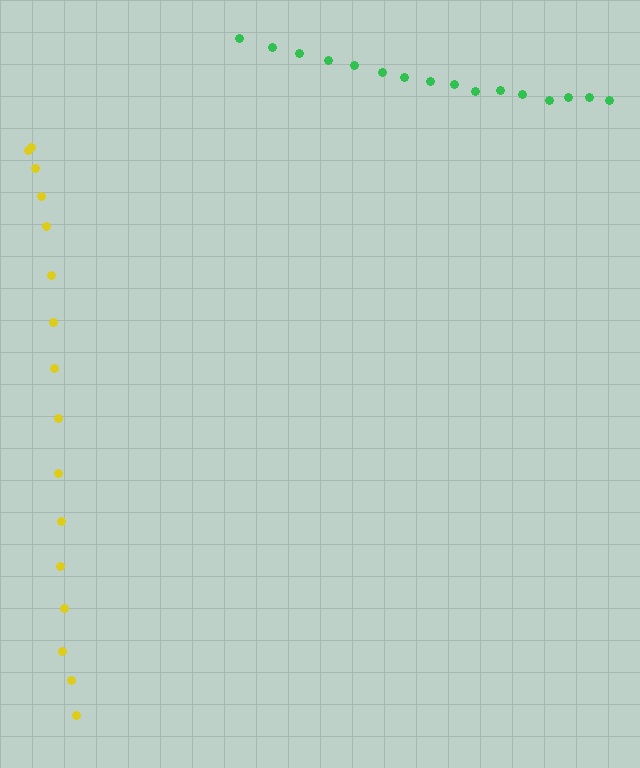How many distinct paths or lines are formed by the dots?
There are 2 distinct paths.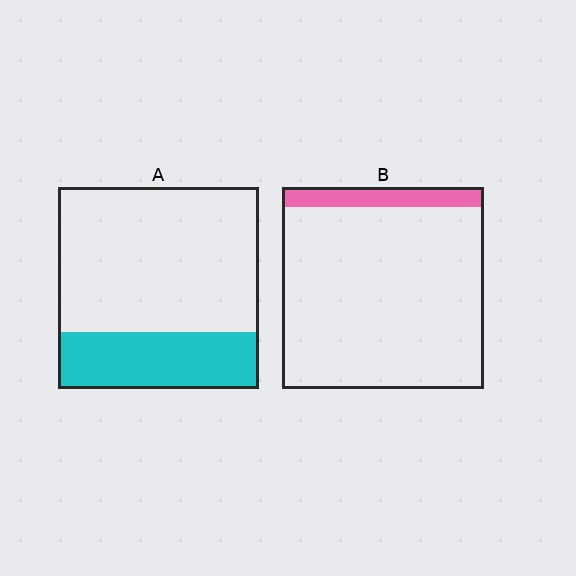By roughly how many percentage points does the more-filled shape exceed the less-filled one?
By roughly 20 percentage points (A over B).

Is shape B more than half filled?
No.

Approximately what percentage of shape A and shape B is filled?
A is approximately 30% and B is approximately 10%.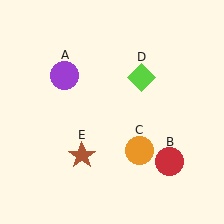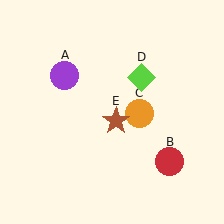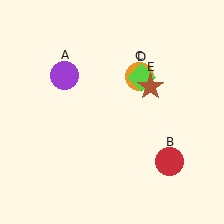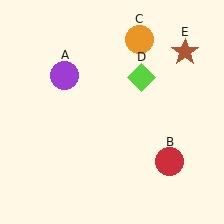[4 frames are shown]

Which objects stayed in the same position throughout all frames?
Purple circle (object A) and red circle (object B) and lime diamond (object D) remained stationary.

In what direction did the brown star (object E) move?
The brown star (object E) moved up and to the right.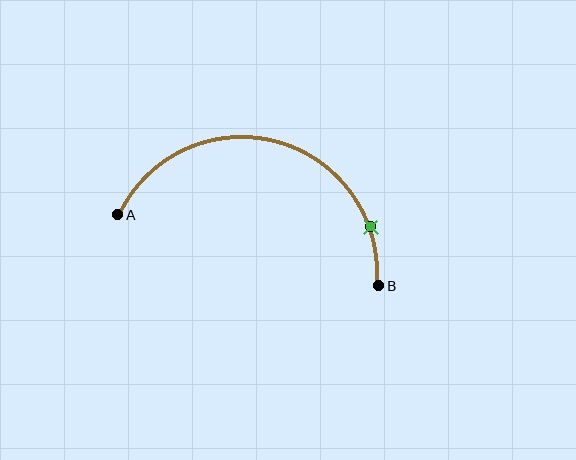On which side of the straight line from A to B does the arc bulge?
The arc bulges above the straight line connecting A and B.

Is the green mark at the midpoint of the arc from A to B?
No. The green mark lies on the arc but is closer to endpoint B. The arc midpoint would be at the point on the curve equidistant along the arc from both A and B.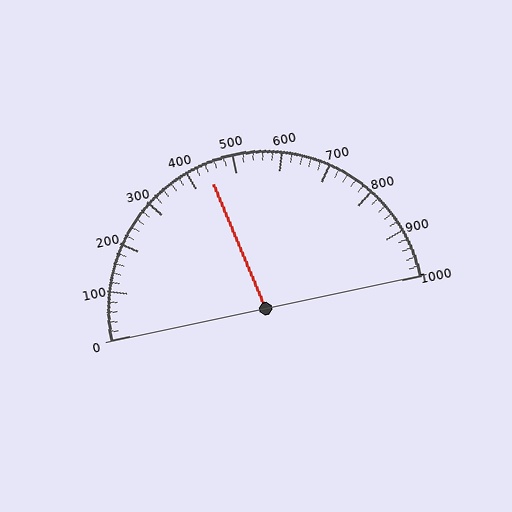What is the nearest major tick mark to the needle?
The nearest major tick mark is 400.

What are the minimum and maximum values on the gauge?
The gauge ranges from 0 to 1000.